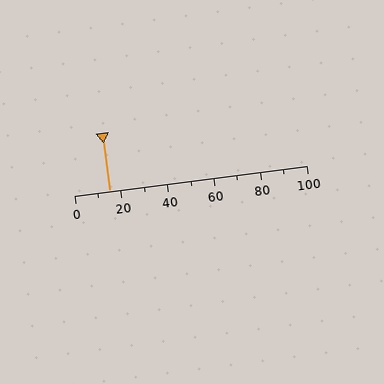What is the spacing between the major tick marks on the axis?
The major ticks are spaced 20 apart.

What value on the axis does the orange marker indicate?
The marker indicates approximately 15.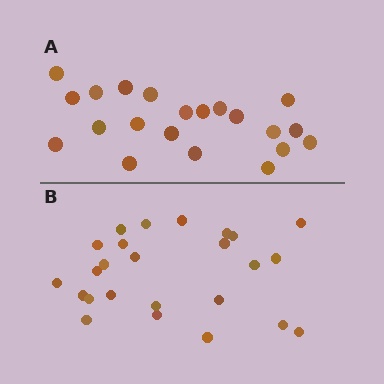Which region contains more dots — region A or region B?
Region B (the bottom region) has more dots.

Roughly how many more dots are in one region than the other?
Region B has about 4 more dots than region A.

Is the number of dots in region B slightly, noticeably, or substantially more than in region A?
Region B has only slightly more — the two regions are fairly close. The ratio is roughly 1.2 to 1.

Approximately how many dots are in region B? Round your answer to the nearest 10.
About 20 dots. (The exact count is 25, which rounds to 20.)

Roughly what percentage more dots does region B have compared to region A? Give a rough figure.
About 20% more.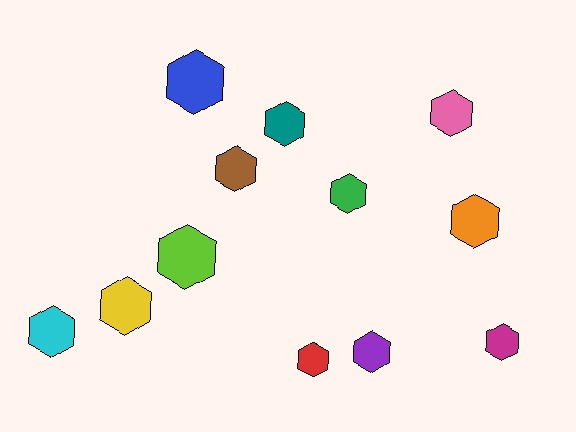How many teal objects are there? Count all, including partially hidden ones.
There is 1 teal object.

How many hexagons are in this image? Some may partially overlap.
There are 12 hexagons.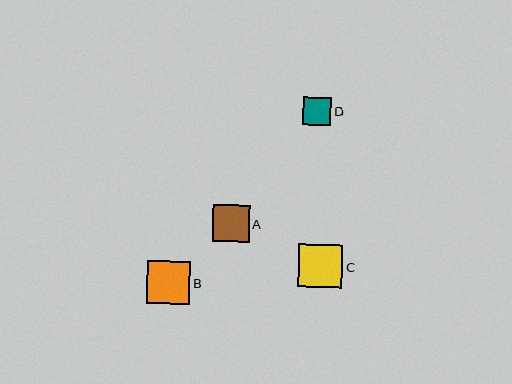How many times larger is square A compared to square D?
Square A is approximately 1.3 times the size of square D.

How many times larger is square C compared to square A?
Square C is approximately 1.2 times the size of square A.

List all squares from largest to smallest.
From largest to smallest: C, B, A, D.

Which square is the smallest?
Square D is the smallest with a size of approximately 28 pixels.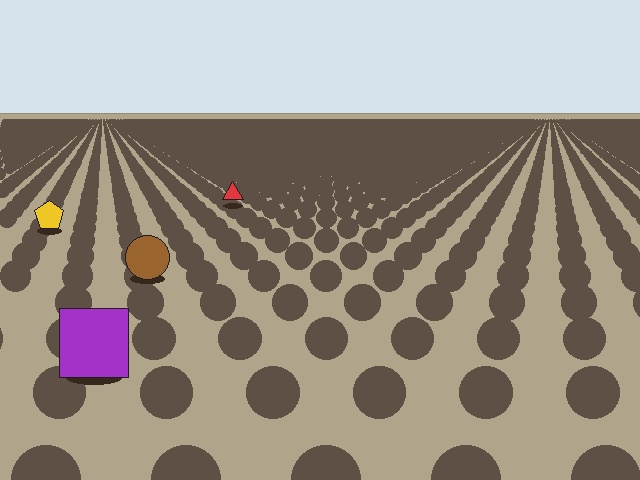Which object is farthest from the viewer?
The red triangle is farthest from the viewer. It appears smaller and the ground texture around it is denser.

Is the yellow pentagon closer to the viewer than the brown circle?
No. The brown circle is closer — you can tell from the texture gradient: the ground texture is coarser near it.